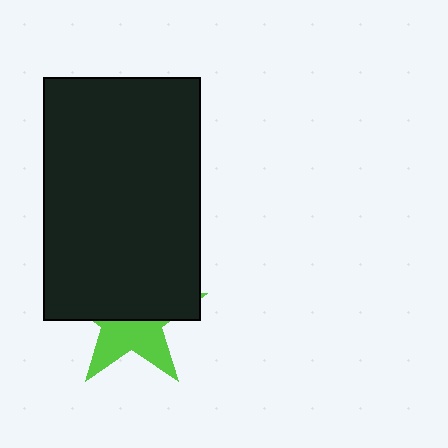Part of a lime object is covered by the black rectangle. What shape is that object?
It is a star.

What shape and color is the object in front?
The object in front is a black rectangle.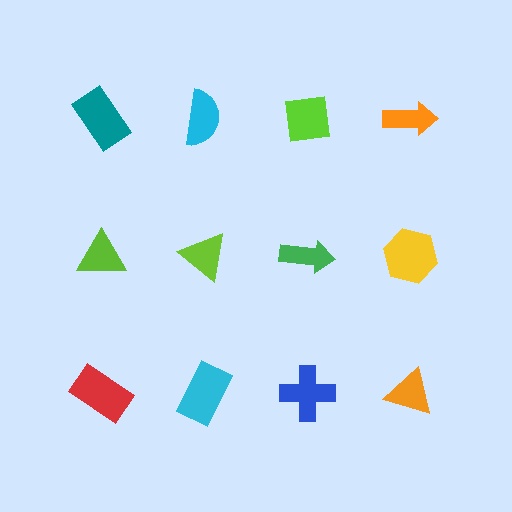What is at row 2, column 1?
A lime triangle.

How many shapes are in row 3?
4 shapes.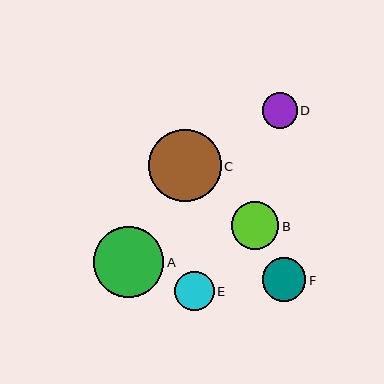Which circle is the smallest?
Circle D is the smallest with a size of approximately 35 pixels.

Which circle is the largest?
Circle C is the largest with a size of approximately 73 pixels.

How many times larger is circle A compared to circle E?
Circle A is approximately 1.8 times the size of circle E.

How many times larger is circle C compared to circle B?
Circle C is approximately 1.5 times the size of circle B.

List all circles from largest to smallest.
From largest to smallest: C, A, B, F, E, D.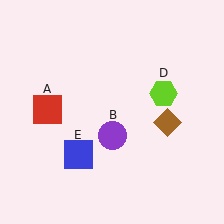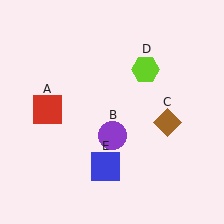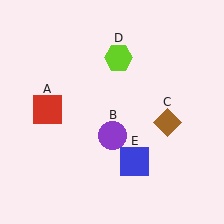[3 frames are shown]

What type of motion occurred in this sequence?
The lime hexagon (object D), blue square (object E) rotated counterclockwise around the center of the scene.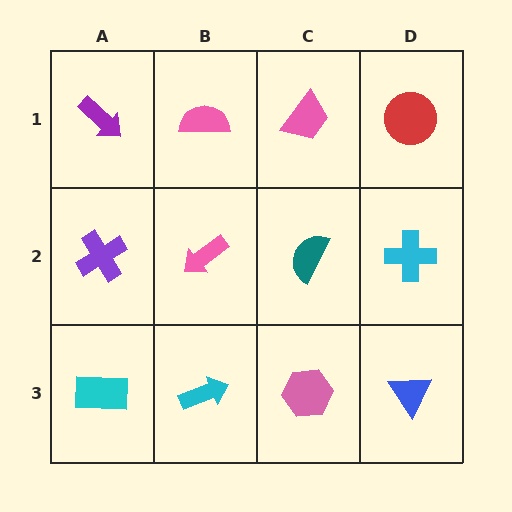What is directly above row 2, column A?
A purple arrow.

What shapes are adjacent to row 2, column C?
A pink trapezoid (row 1, column C), a pink hexagon (row 3, column C), a pink arrow (row 2, column B), a cyan cross (row 2, column D).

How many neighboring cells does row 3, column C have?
3.